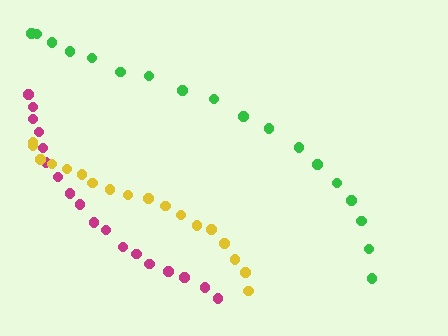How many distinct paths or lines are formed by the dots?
There are 3 distinct paths.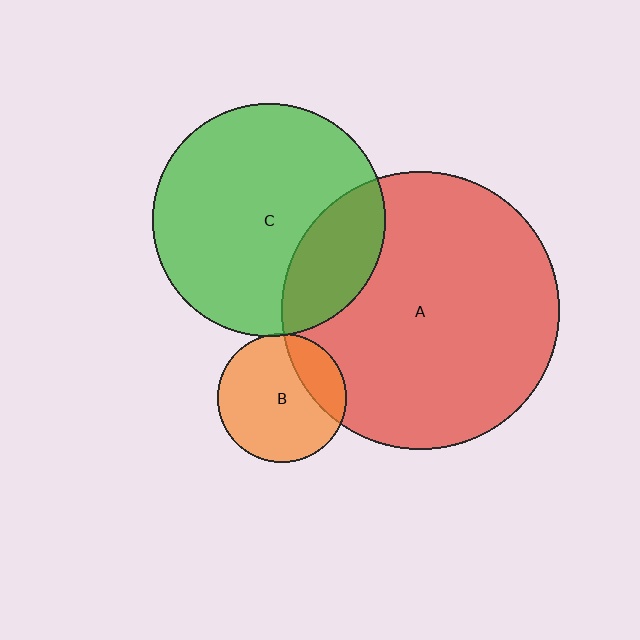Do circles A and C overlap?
Yes.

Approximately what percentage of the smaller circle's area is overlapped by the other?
Approximately 25%.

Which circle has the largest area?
Circle A (red).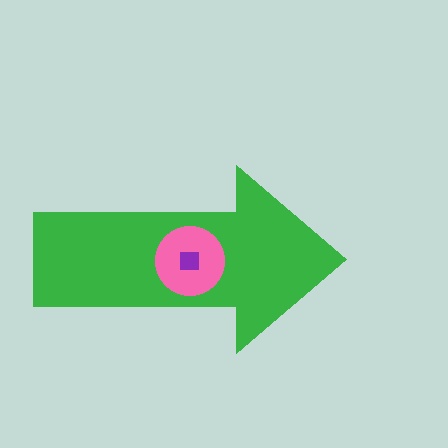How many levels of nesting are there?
3.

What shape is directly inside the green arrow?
The pink circle.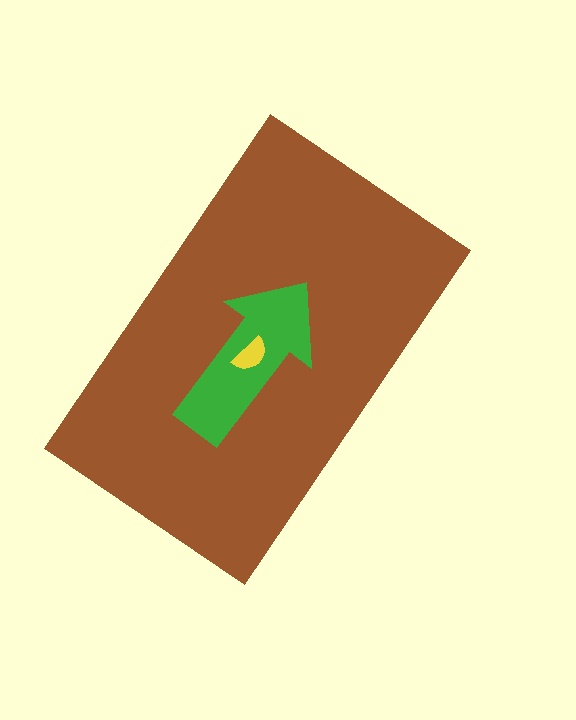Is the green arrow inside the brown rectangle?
Yes.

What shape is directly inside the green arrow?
The yellow semicircle.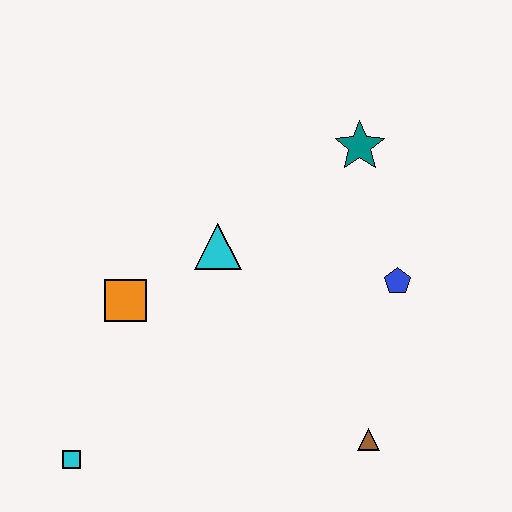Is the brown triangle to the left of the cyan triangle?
No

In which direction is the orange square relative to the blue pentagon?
The orange square is to the left of the blue pentagon.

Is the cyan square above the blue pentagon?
No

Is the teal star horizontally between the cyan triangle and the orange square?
No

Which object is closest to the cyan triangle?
The orange square is closest to the cyan triangle.